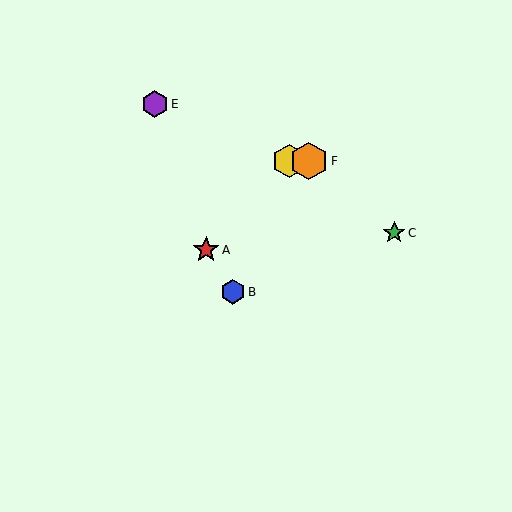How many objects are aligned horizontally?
2 objects (D, F) are aligned horizontally.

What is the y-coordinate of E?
Object E is at y≈104.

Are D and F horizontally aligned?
Yes, both are at y≈161.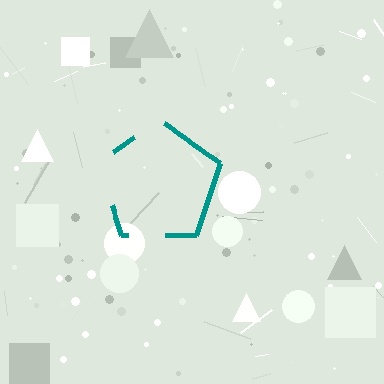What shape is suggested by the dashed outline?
The dashed outline suggests a pentagon.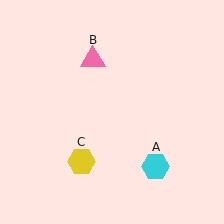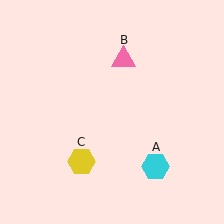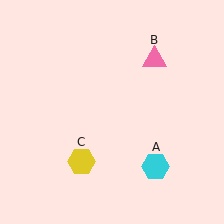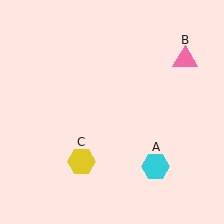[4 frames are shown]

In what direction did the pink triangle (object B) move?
The pink triangle (object B) moved right.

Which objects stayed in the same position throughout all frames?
Cyan hexagon (object A) and yellow hexagon (object C) remained stationary.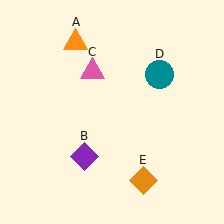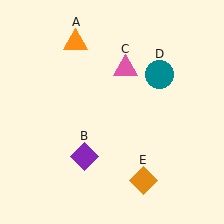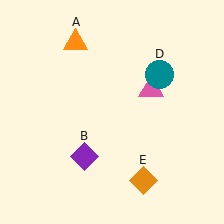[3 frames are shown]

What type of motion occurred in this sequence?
The pink triangle (object C) rotated clockwise around the center of the scene.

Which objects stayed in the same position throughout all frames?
Orange triangle (object A) and purple diamond (object B) and teal circle (object D) and orange diamond (object E) remained stationary.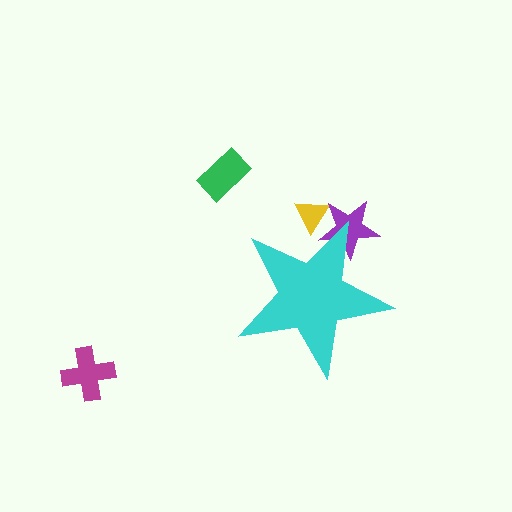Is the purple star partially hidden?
Yes, the purple star is partially hidden behind the cyan star.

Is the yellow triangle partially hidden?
Yes, the yellow triangle is partially hidden behind the cyan star.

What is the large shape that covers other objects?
A cyan star.